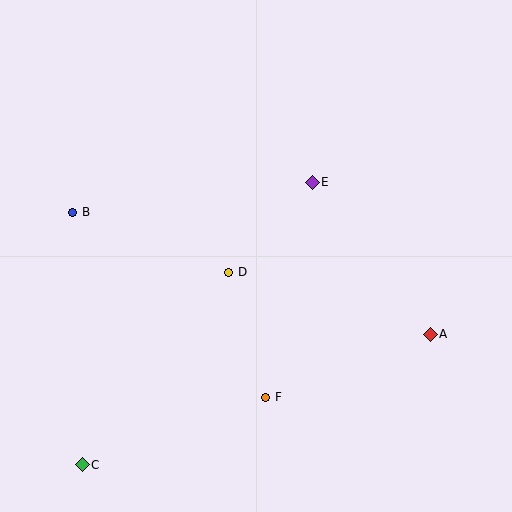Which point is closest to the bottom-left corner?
Point C is closest to the bottom-left corner.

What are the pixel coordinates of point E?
Point E is at (312, 182).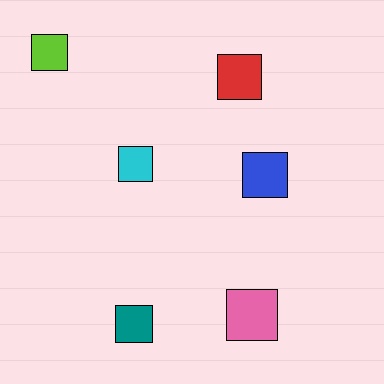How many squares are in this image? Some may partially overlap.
There are 6 squares.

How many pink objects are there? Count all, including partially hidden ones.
There is 1 pink object.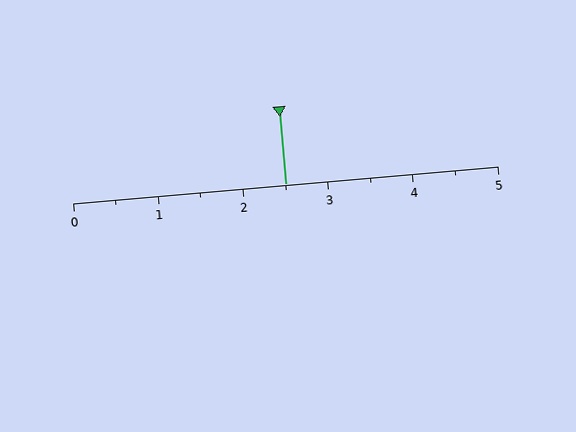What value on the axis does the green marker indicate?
The marker indicates approximately 2.5.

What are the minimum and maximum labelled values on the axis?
The axis runs from 0 to 5.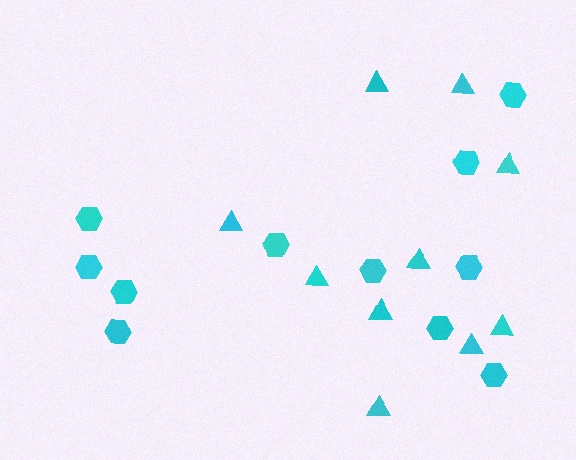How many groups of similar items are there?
There are 2 groups: one group of hexagons (11) and one group of triangles (10).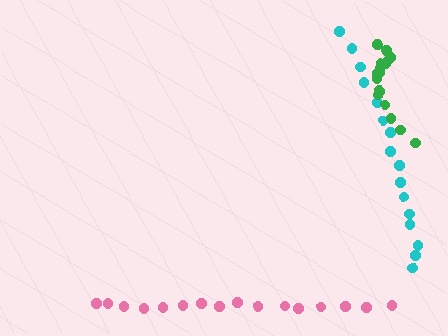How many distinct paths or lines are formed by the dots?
There are 3 distinct paths.